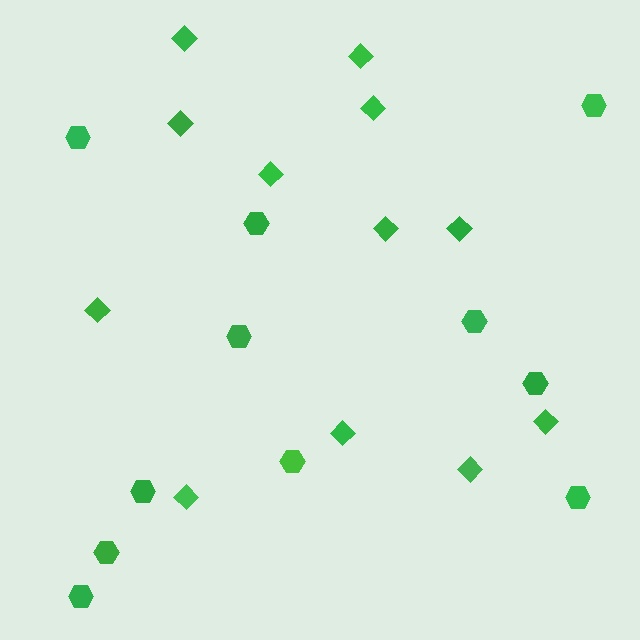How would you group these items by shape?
There are 2 groups: one group of diamonds (12) and one group of hexagons (11).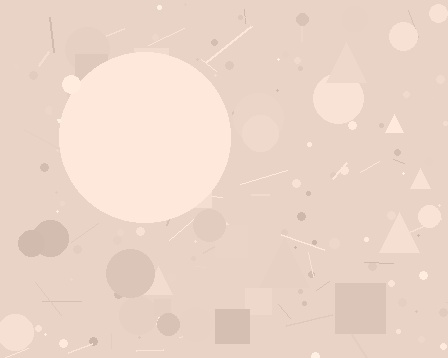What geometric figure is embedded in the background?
A circle is embedded in the background.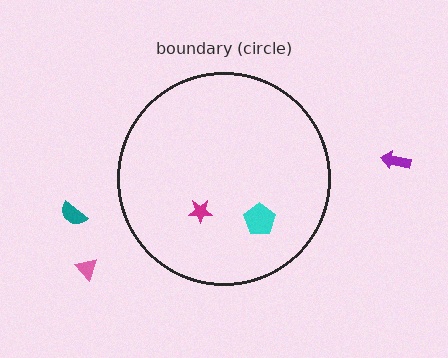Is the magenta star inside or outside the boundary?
Inside.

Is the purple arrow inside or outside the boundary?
Outside.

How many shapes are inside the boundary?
2 inside, 3 outside.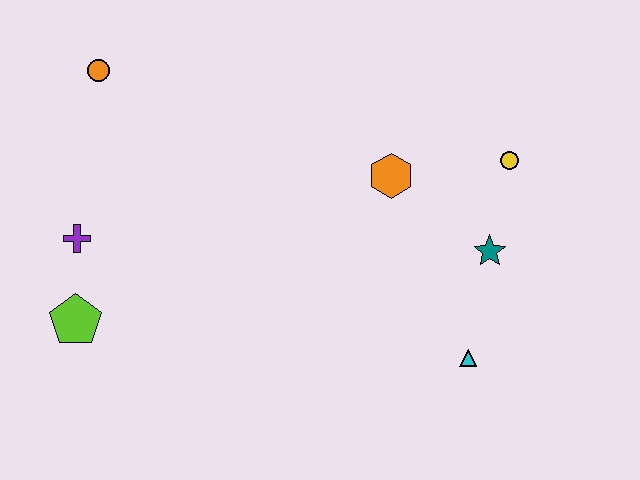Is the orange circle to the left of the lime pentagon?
No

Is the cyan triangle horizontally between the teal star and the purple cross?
Yes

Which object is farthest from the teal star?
The orange circle is farthest from the teal star.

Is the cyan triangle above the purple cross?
No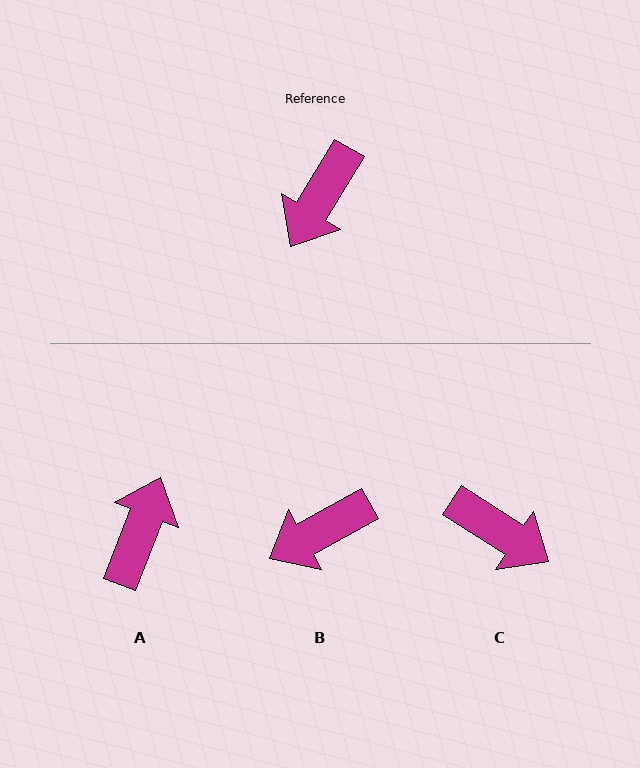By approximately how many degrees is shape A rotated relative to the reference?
Approximately 170 degrees clockwise.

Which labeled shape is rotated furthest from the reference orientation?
A, about 170 degrees away.